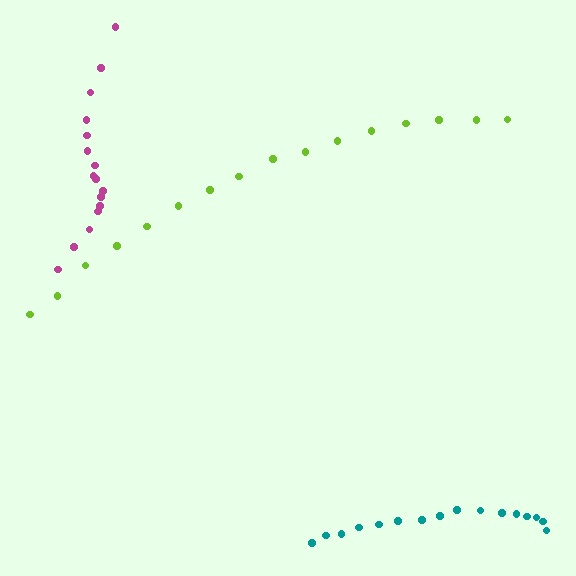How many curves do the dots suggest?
There are 3 distinct paths.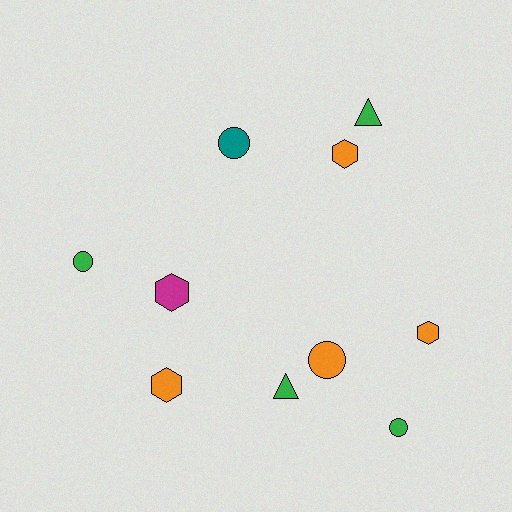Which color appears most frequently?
Orange, with 4 objects.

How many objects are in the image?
There are 10 objects.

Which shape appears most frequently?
Circle, with 4 objects.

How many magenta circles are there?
There are no magenta circles.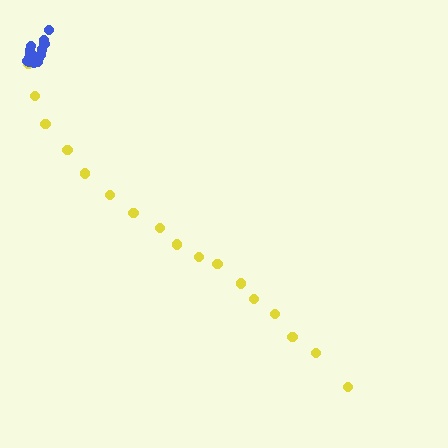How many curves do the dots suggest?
There are 2 distinct paths.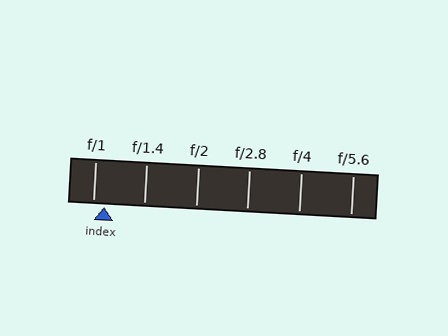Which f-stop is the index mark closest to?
The index mark is closest to f/1.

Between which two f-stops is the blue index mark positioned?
The index mark is between f/1 and f/1.4.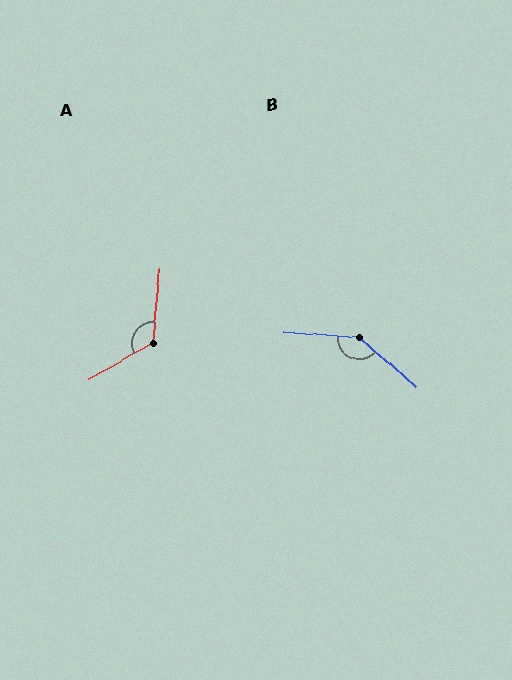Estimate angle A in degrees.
Approximately 125 degrees.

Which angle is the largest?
B, at approximately 142 degrees.